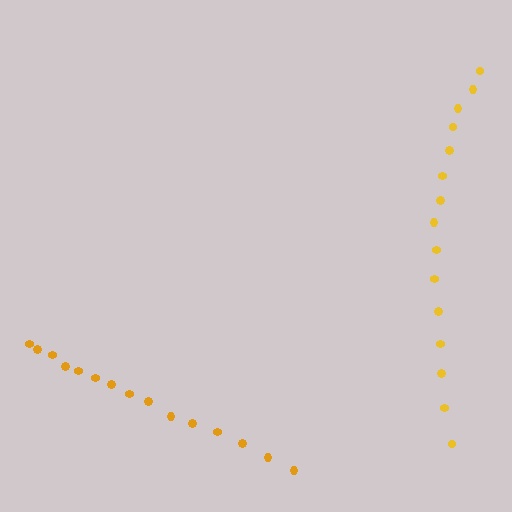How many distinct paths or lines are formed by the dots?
There are 2 distinct paths.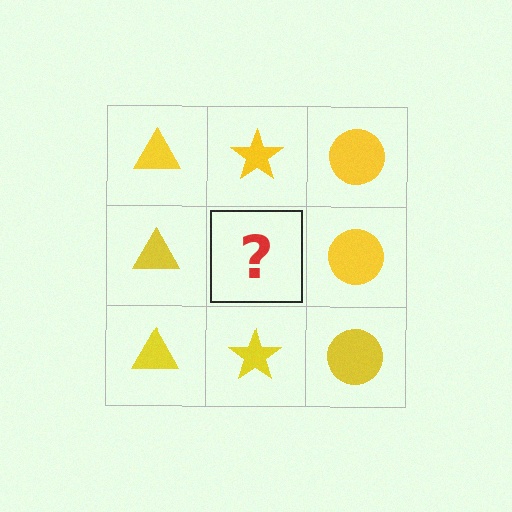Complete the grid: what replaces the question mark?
The question mark should be replaced with a yellow star.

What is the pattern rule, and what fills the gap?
The rule is that each column has a consistent shape. The gap should be filled with a yellow star.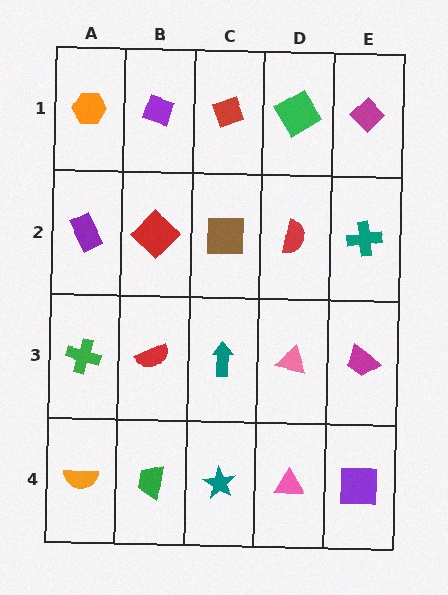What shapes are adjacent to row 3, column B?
A red diamond (row 2, column B), a green trapezoid (row 4, column B), a green cross (row 3, column A), a teal arrow (row 3, column C).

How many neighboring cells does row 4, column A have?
2.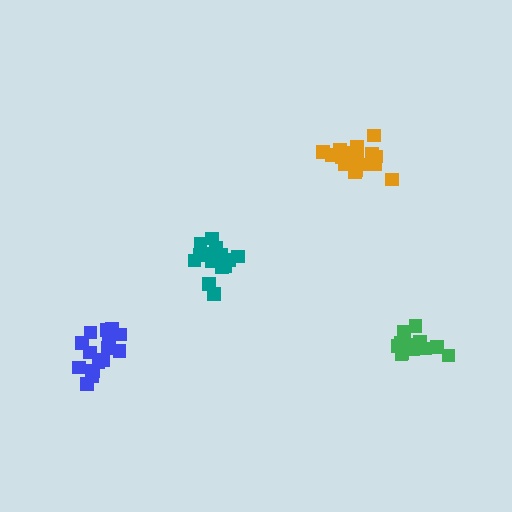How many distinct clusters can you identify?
There are 4 distinct clusters.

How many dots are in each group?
Group 1: 15 dots, Group 2: 14 dots, Group 3: 19 dots, Group 4: 16 dots (64 total).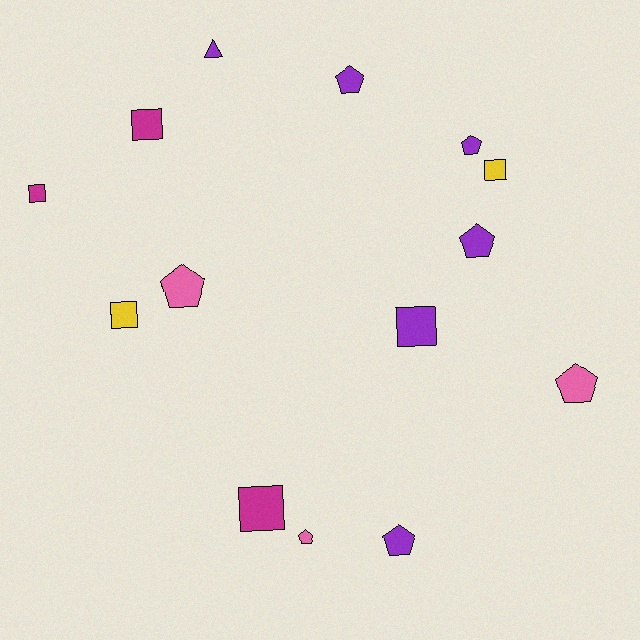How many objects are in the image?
There are 14 objects.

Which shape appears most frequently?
Pentagon, with 7 objects.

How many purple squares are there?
There is 1 purple square.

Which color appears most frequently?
Purple, with 6 objects.